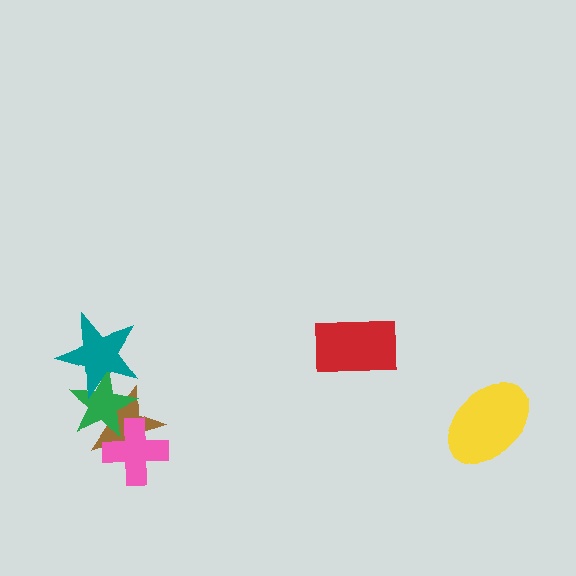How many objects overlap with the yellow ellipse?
0 objects overlap with the yellow ellipse.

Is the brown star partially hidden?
Yes, it is partially covered by another shape.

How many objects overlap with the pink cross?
2 objects overlap with the pink cross.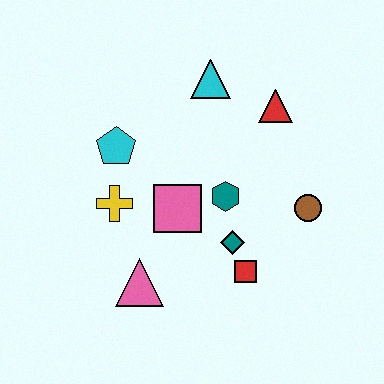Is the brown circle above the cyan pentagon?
No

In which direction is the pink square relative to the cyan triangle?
The pink square is below the cyan triangle.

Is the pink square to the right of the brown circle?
No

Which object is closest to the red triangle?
The cyan triangle is closest to the red triangle.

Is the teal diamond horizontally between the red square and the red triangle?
No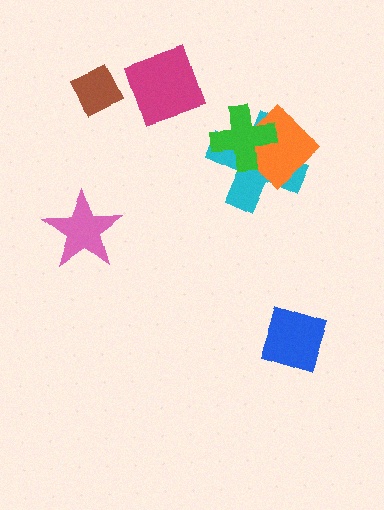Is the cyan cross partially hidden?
Yes, it is partially covered by another shape.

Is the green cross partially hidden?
No, no other shape covers it.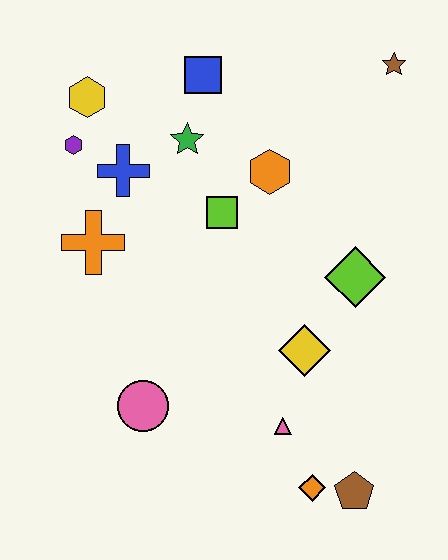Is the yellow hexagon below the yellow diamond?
No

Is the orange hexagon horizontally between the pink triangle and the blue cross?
Yes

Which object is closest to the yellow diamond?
The pink triangle is closest to the yellow diamond.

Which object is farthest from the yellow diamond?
The yellow hexagon is farthest from the yellow diamond.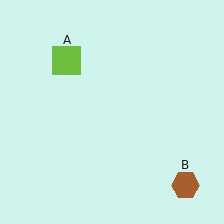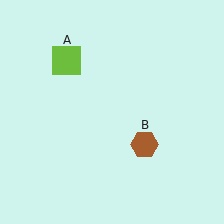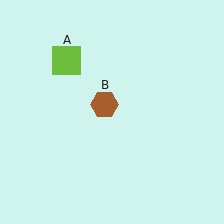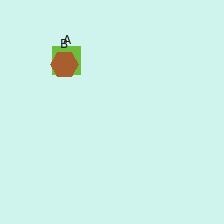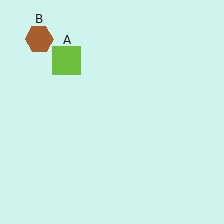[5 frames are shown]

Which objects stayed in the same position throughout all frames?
Lime square (object A) remained stationary.